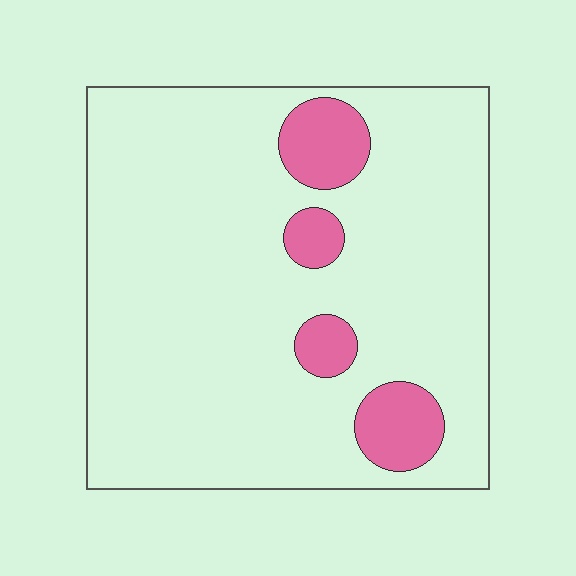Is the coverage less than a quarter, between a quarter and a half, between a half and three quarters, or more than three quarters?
Less than a quarter.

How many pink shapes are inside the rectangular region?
4.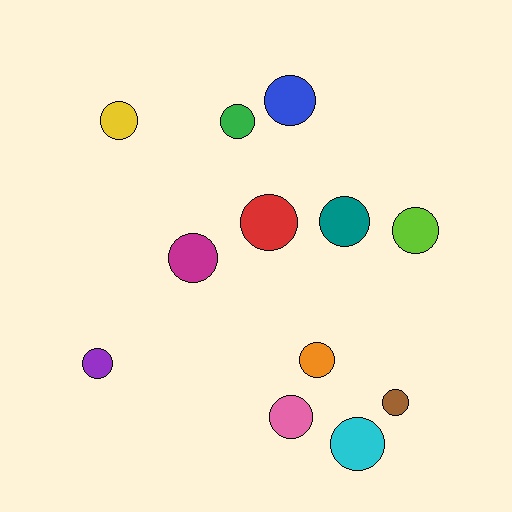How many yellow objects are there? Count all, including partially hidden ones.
There is 1 yellow object.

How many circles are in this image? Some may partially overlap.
There are 12 circles.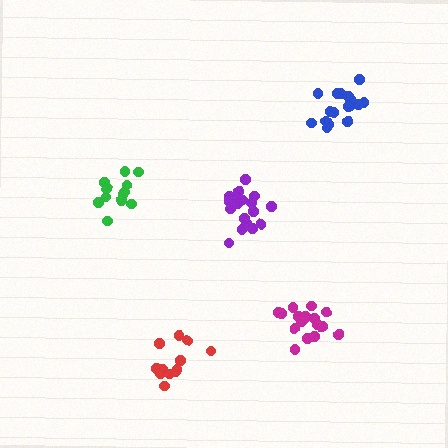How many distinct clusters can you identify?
There are 5 distinct clusters.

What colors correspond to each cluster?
The clusters are colored: magenta, purple, red, green, blue.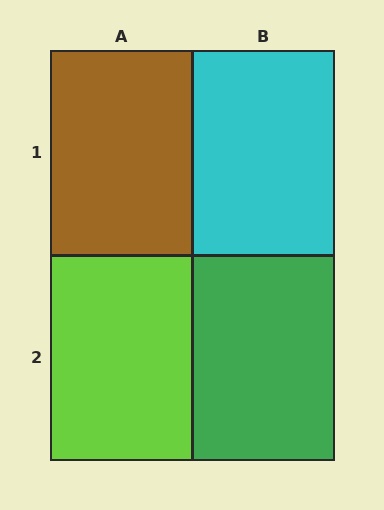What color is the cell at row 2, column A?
Lime.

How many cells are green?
1 cell is green.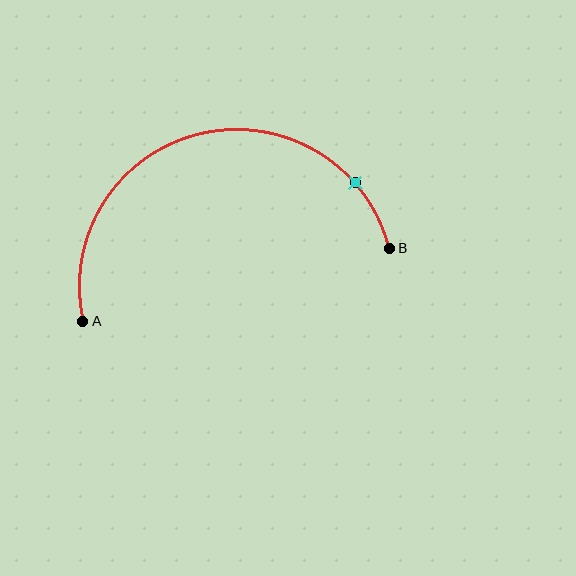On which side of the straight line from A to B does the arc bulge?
The arc bulges above the straight line connecting A and B.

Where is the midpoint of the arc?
The arc midpoint is the point on the curve farthest from the straight line joining A and B. It sits above that line.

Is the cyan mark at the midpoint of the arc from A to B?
No. The cyan mark lies on the arc but is closer to endpoint B. The arc midpoint would be at the point on the curve equidistant along the arc from both A and B.